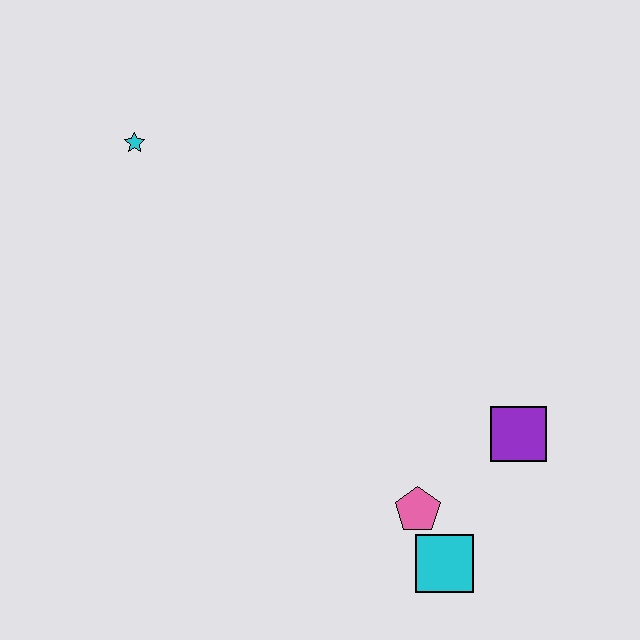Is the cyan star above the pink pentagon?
Yes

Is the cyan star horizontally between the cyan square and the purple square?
No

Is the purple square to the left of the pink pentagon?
No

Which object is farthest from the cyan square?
The cyan star is farthest from the cyan square.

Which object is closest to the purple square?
The pink pentagon is closest to the purple square.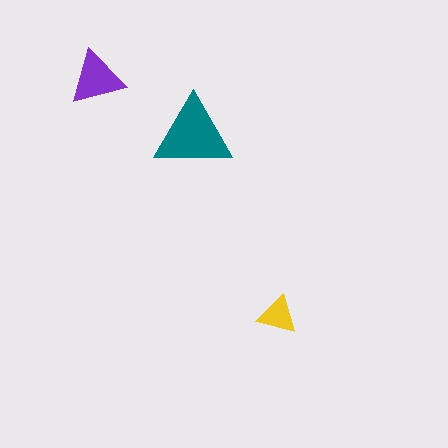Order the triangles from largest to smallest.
the teal one, the purple one, the yellow one.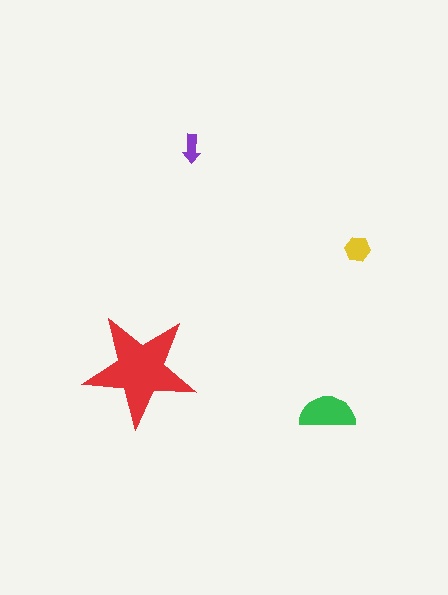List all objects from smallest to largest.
The purple arrow, the yellow hexagon, the green semicircle, the red star.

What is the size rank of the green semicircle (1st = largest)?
2nd.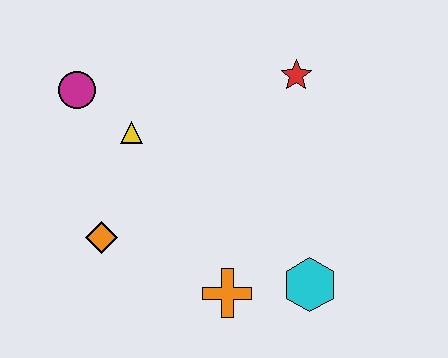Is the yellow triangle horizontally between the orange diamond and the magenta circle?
No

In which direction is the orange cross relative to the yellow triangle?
The orange cross is below the yellow triangle.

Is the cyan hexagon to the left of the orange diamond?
No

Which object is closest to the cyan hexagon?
The orange cross is closest to the cyan hexagon.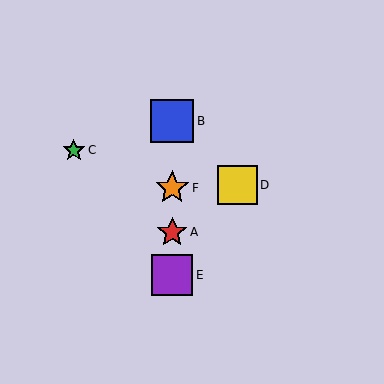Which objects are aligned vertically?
Objects A, B, E, F are aligned vertically.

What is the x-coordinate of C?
Object C is at x≈74.